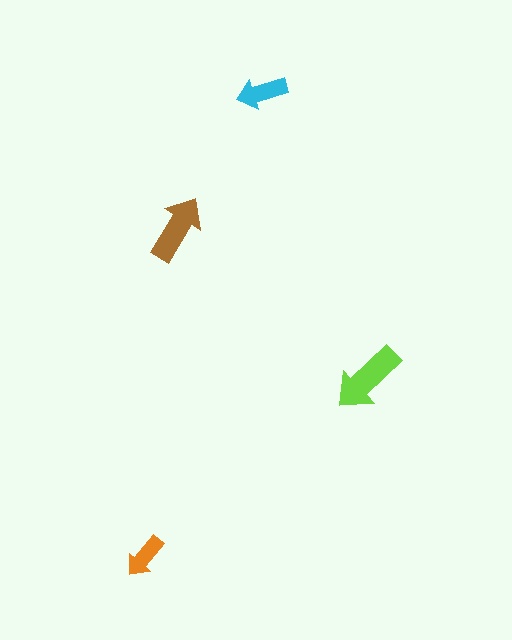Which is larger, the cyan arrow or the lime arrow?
The lime one.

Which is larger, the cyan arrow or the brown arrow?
The brown one.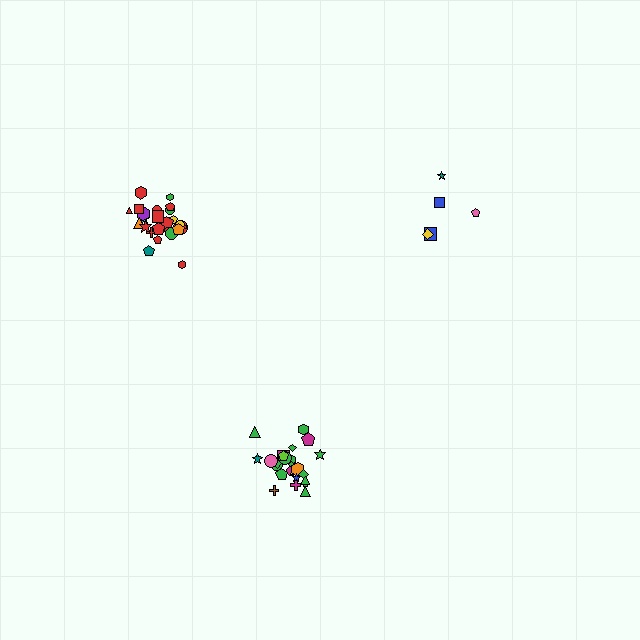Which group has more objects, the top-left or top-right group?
The top-left group.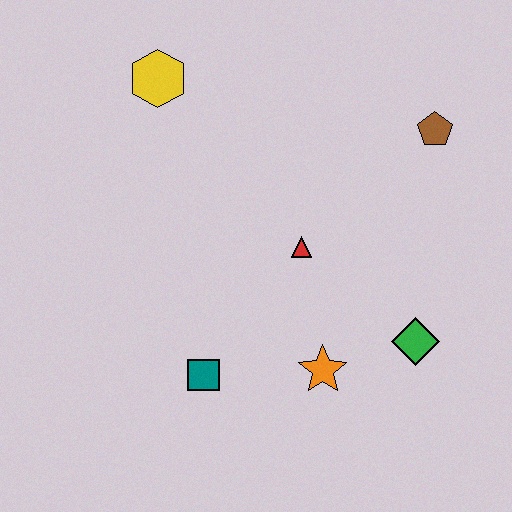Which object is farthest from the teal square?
The brown pentagon is farthest from the teal square.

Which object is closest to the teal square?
The orange star is closest to the teal square.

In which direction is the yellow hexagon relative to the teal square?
The yellow hexagon is above the teal square.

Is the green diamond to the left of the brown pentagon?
Yes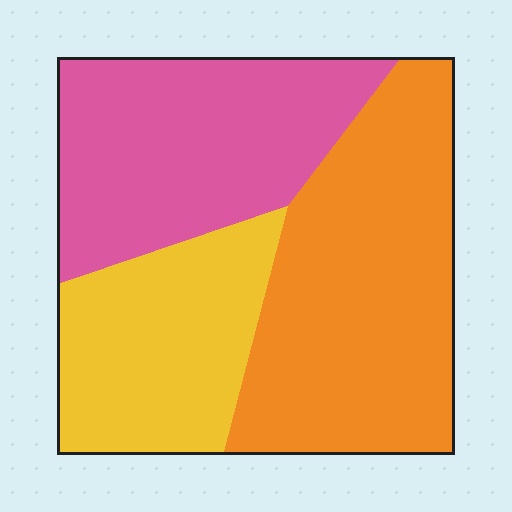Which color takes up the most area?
Orange, at roughly 40%.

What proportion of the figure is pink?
Pink covers around 35% of the figure.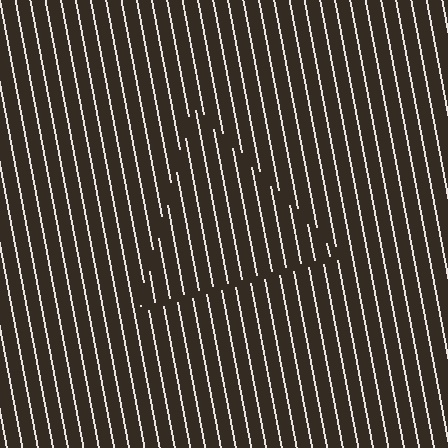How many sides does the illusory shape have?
3 sides — the line-ends trace a triangle.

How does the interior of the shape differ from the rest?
The interior of the shape contains the same grating, shifted by half a period — the contour is defined by the phase discontinuity where line-ends from the inner and outer gratings abut.